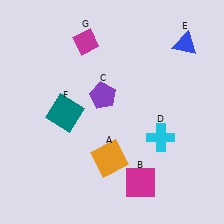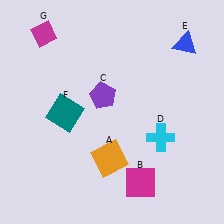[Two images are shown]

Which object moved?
The magenta diamond (G) moved left.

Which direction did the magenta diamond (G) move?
The magenta diamond (G) moved left.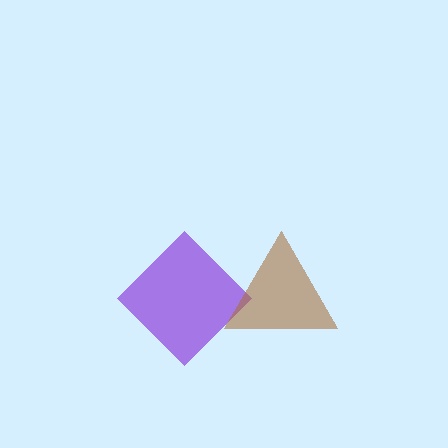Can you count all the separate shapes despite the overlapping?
Yes, there are 2 separate shapes.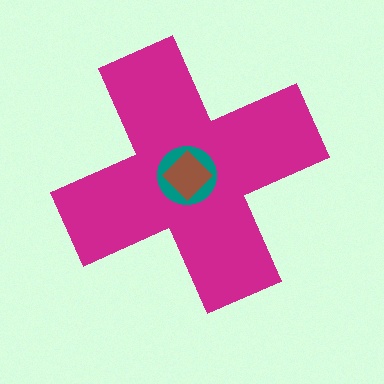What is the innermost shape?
The brown diamond.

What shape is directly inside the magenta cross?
The teal circle.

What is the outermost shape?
The magenta cross.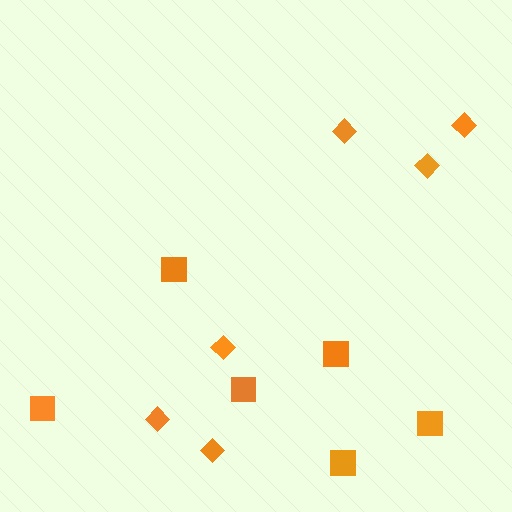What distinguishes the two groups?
There are 2 groups: one group of squares (6) and one group of diamonds (6).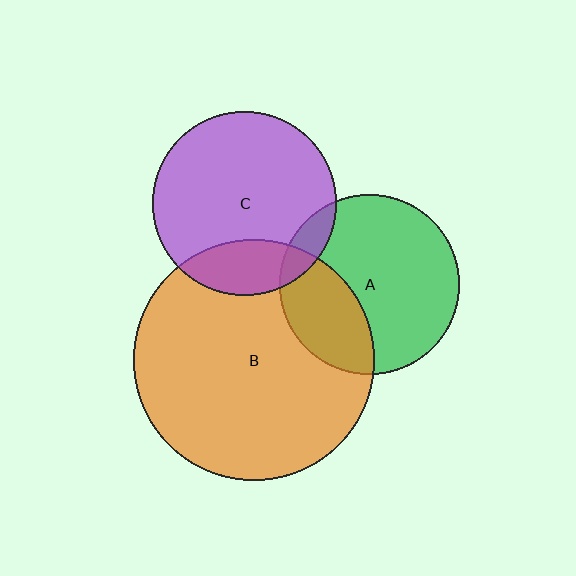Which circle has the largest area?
Circle B (orange).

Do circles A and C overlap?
Yes.